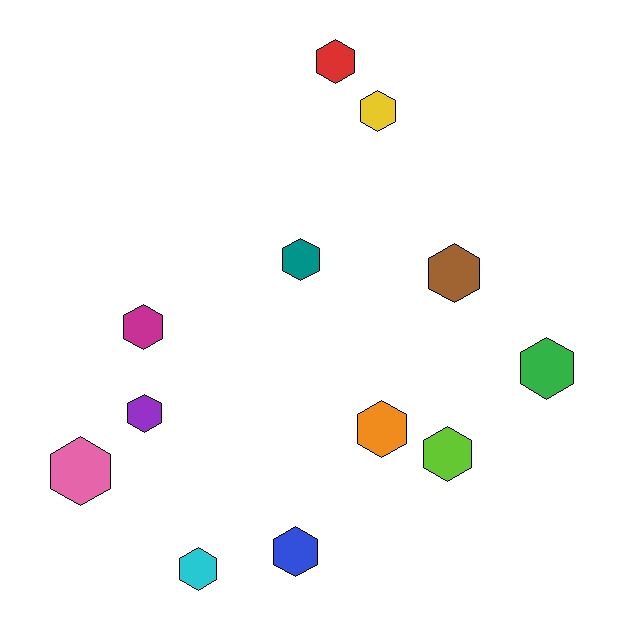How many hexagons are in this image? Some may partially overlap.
There are 12 hexagons.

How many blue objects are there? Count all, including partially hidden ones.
There is 1 blue object.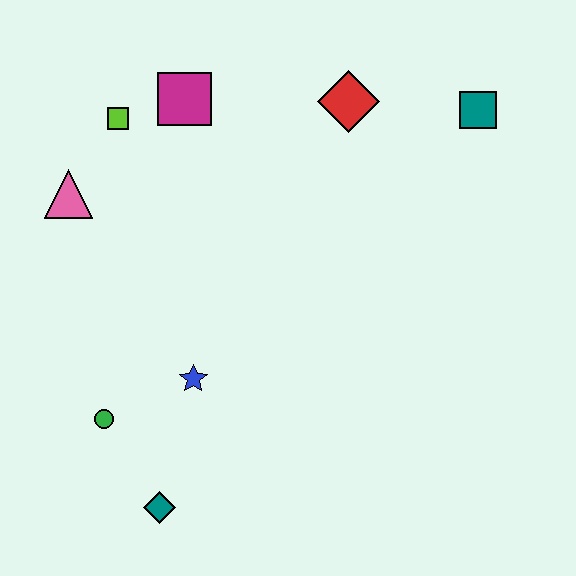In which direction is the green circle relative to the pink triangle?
The green circle is below the pink triangle.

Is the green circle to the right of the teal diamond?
No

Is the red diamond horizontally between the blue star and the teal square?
Yes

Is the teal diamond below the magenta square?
Yes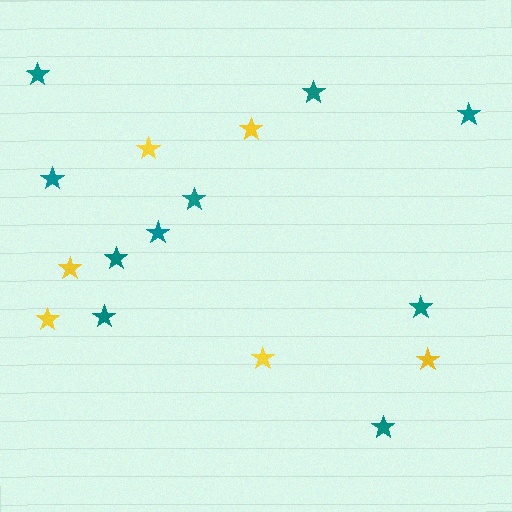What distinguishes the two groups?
There are 2 groups: one group of yellow stars (6) and one group of teal stars (10).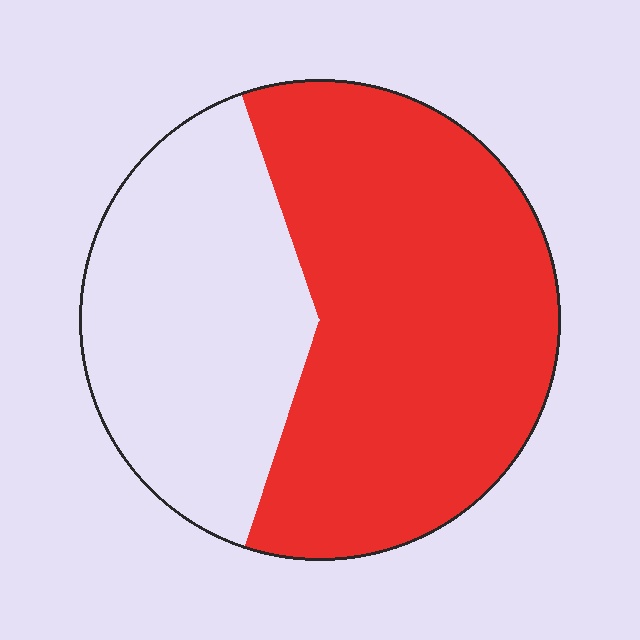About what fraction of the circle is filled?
About three fifths (3/5).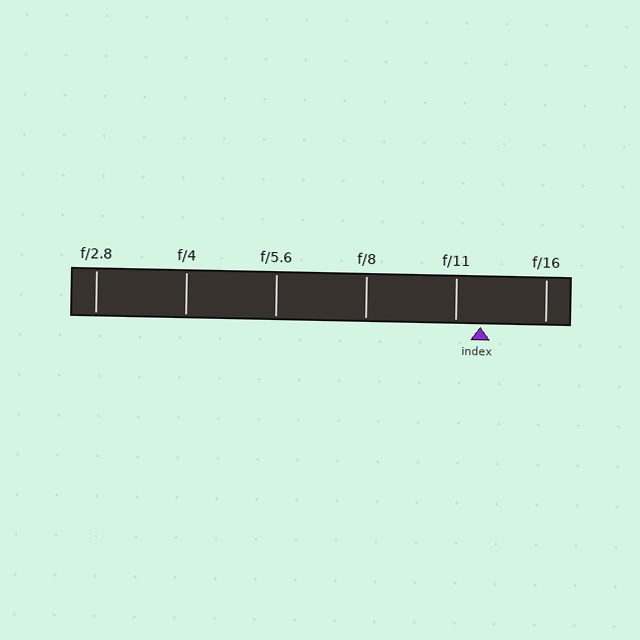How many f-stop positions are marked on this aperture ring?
There are 6 f-stop positions marked.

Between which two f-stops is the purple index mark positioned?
The index mark is between f/11 and f/16.